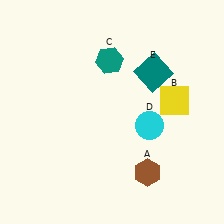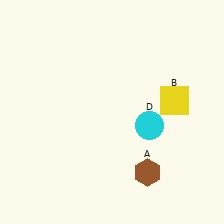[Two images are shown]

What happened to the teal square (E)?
The teal square (E) was removed in Image 2. It was in the top-right area of Image 1.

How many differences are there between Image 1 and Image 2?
There are 2 differences between the two images.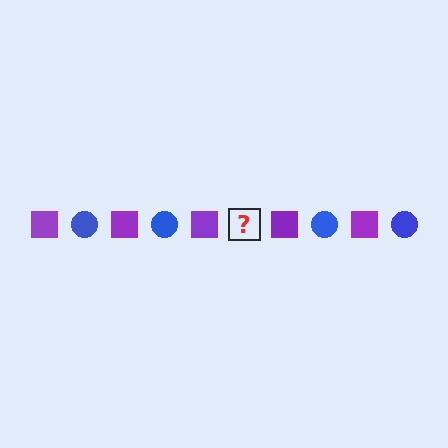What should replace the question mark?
The question mark should be replaced with a blue circle.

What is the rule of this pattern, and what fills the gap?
The rule is that the pattern alternates between purple square and blue circle. The gap should be filled with a blue circle.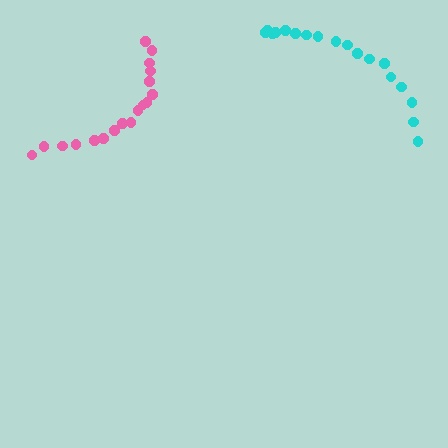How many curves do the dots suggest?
There are 2 distinct paths.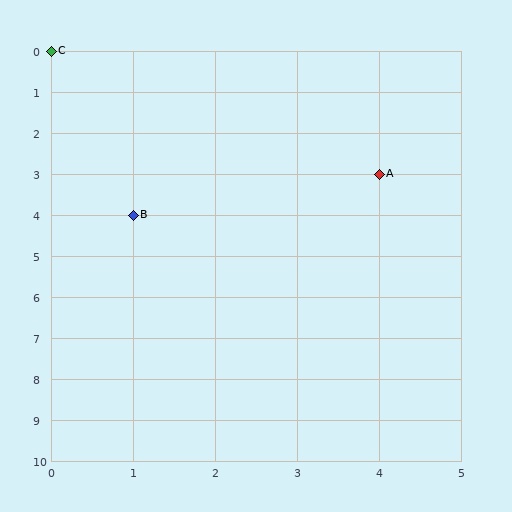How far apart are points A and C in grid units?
Points A and C are 4 columns and 3 rows apart (about 5.0 grid units diagonally).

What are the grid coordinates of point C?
Point C is at grid coordinates (0, 0).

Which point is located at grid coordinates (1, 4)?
Point B is at (1, 4).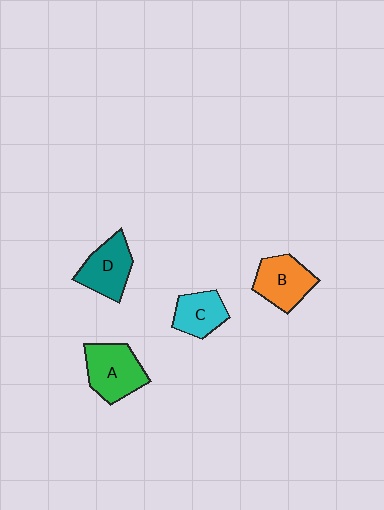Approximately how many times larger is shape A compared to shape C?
Approximately 1.4 times.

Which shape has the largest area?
Shape A (green).